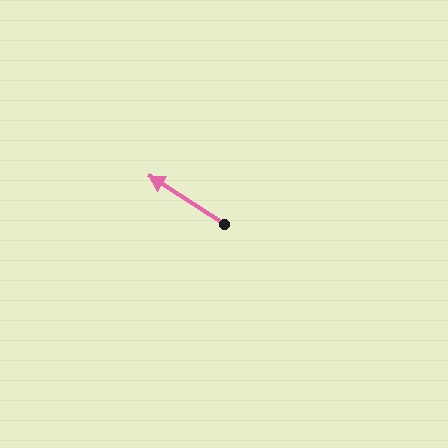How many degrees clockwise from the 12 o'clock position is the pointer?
Approximately 303 degrees.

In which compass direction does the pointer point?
Northwest.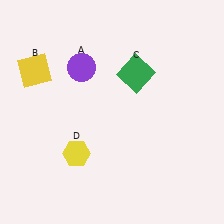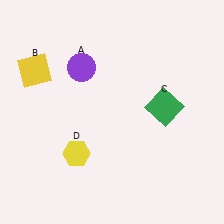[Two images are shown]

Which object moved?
The green square (C) moved down.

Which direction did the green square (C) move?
The green square (C) moved down.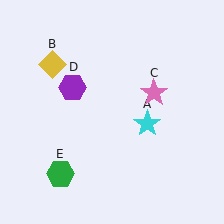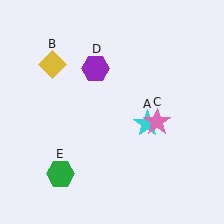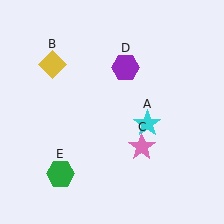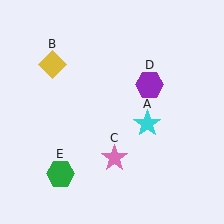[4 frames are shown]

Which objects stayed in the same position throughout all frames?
Cyan star (object A) and yellow diamond (object B) and green hexagon (object E) remained stationary.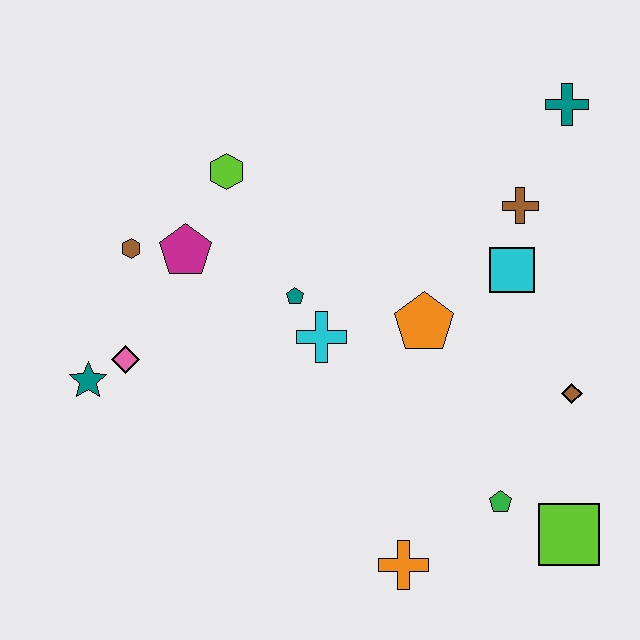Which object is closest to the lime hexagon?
The magenta pentagon is closest to the lime hexagon.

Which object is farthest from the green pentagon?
The brown hexagon is farthest from the green pentagon.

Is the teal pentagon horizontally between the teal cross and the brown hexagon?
Yes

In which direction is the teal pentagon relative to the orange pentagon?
The teal pentagon is to the left of the orange pentagon.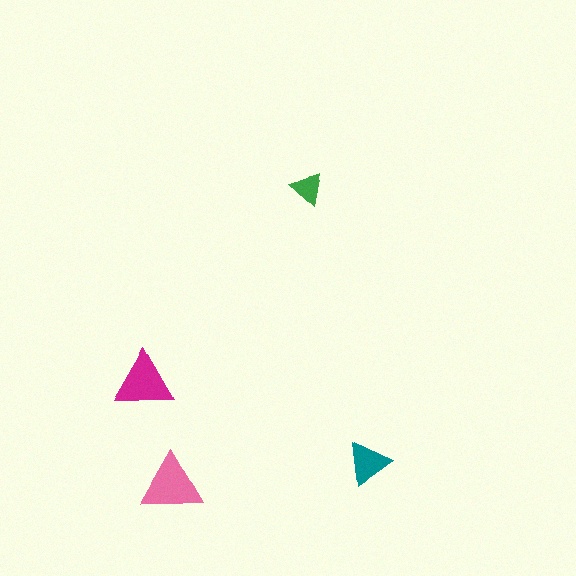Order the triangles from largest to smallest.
the pink one, the magenta one, the teal one, the green one.